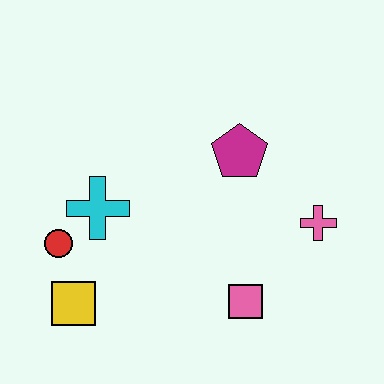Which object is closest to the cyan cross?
The red circle is closest to the cyan cross.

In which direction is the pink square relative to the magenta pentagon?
The pink square is below the magenta pentagon.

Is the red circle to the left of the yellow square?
Yes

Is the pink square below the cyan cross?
Yes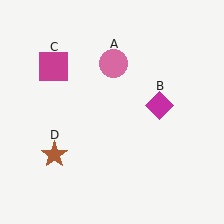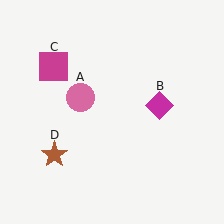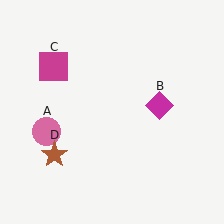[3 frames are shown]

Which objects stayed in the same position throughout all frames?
Magenta diamond (object B) and magenta square (object C) and brown star (object D) remained stationary.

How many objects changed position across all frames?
1 object changed position: pink circle (object A).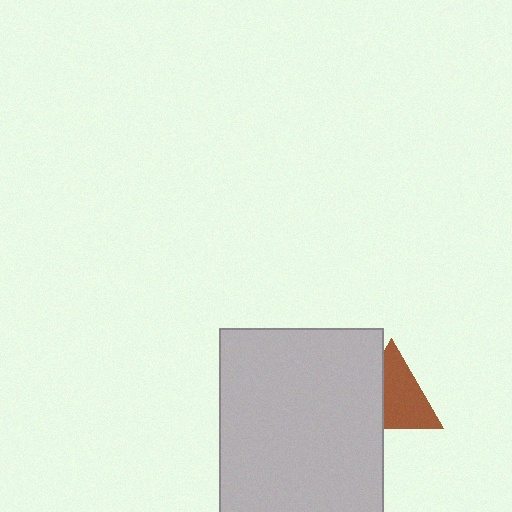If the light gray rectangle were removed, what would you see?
You would see the complete brown triangle.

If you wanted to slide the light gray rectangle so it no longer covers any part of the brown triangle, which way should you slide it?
Slide it left — that is the most direct way to separate the two shapes.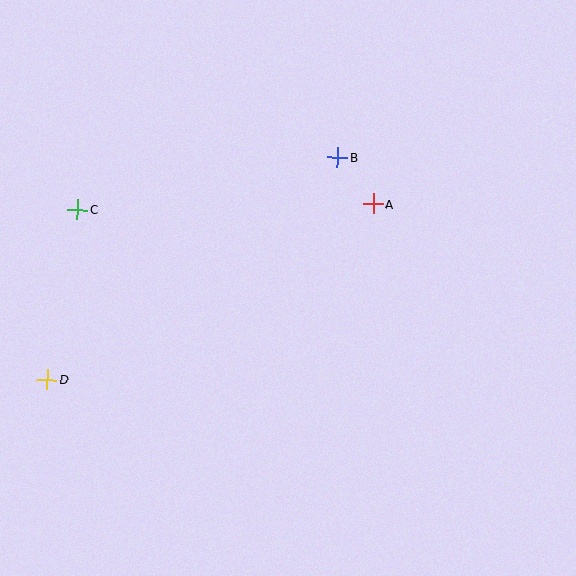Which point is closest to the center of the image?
Point A at (373, 204) is closest to the center.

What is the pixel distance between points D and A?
The distance between D and A is 370 pixels.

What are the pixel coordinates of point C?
Point C is at (78, 209).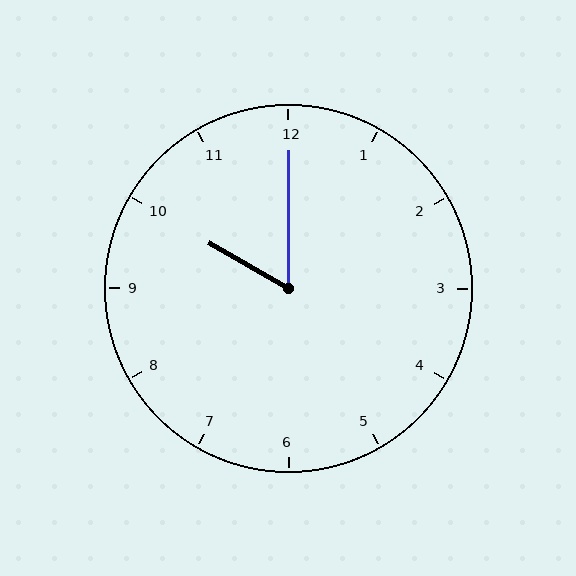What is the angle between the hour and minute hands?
Approximately 60 degrees.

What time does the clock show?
10:00.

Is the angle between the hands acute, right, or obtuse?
It is acute.